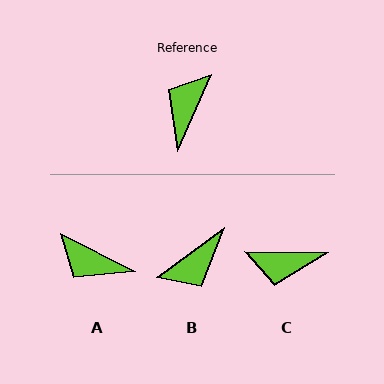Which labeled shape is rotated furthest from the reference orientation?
B, about 150 degrees away.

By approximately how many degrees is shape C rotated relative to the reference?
Approximately 113 degrees counter-clockwise.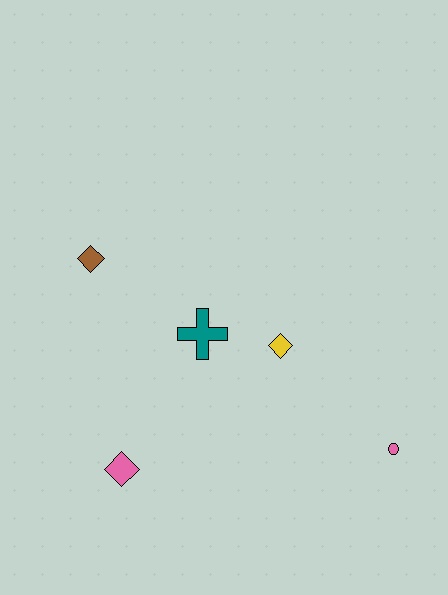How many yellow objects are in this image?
There is 1 yellow object.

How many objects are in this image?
There are 5 objects.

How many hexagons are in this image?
There are no hexagons.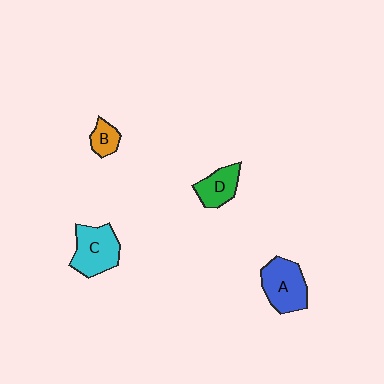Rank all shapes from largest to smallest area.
From largest to smallest: C (cyan), A (blue), D (green), B (orange).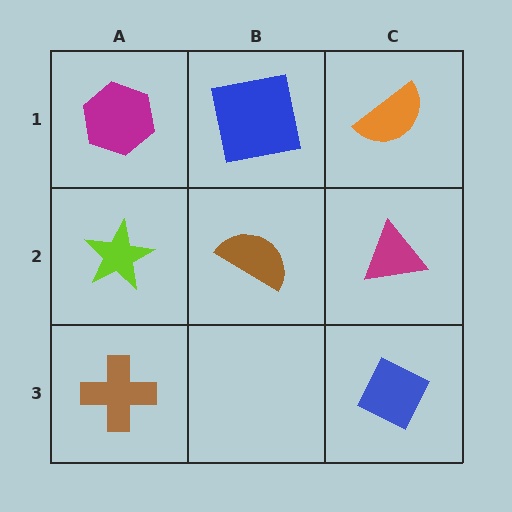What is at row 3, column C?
A blue diamond.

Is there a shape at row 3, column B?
No, that cell is empty.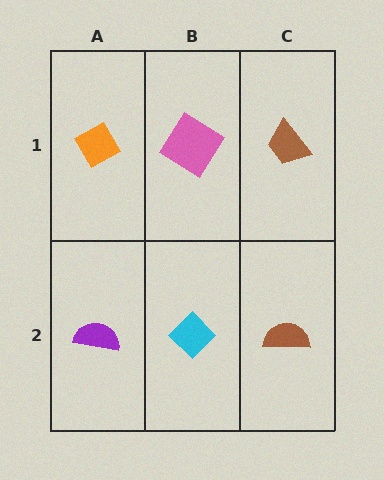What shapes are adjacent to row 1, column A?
A purple semicircle (row 2, column A), a pink diamond (row 1, column B).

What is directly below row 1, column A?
A purple semicircle.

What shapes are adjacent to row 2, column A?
An orange diamond (row 1, column A), a cyan diamond (row 2, column B).